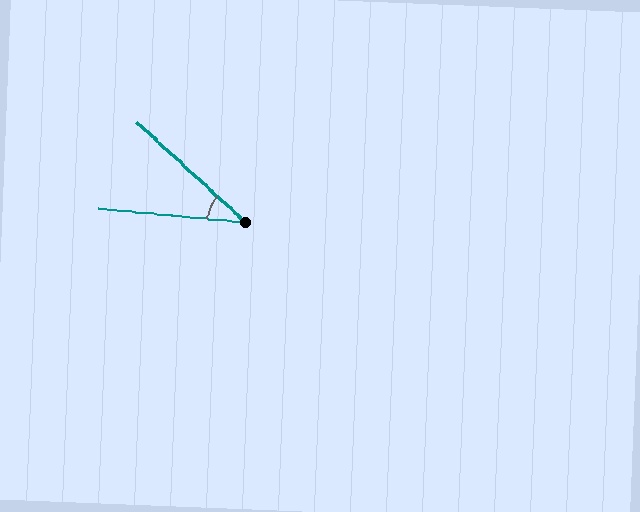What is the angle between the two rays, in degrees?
Approximately 37 degrees.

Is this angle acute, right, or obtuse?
It is acute.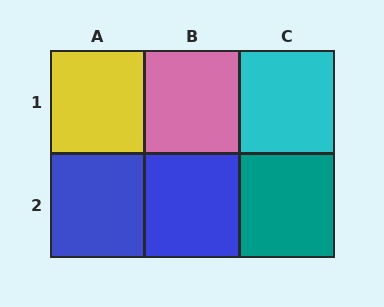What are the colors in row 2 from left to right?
Blue, blue, teal.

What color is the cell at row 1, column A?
Yellow.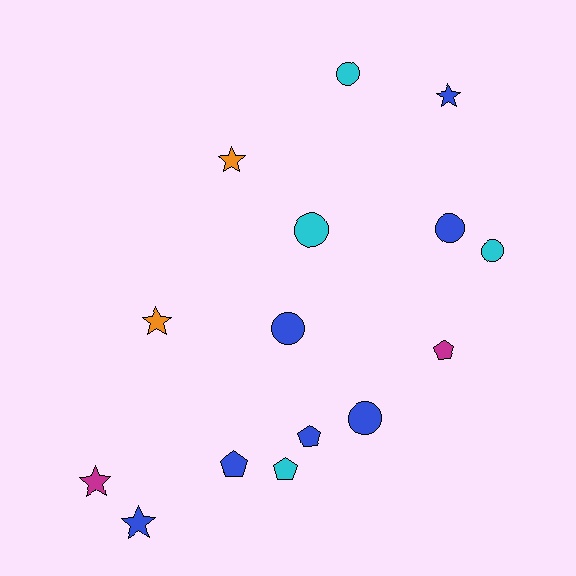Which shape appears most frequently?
Circle, with 6 objects.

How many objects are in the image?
There are 15 objects.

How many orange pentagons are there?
There are no orange pentagons.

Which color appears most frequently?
Blue, with 7 objects.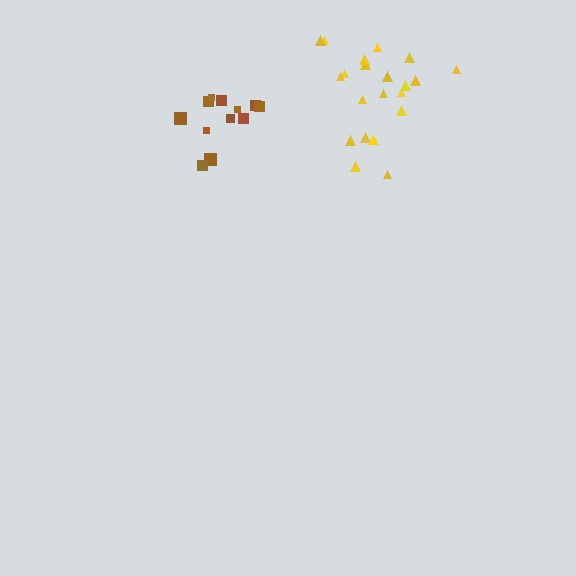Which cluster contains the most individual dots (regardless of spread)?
Yellow (21).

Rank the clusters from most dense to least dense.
brown, yellow.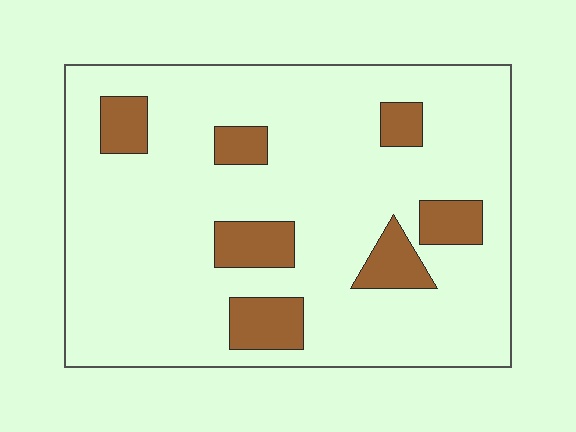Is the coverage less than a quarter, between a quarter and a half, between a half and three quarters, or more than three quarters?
Less than a quarter.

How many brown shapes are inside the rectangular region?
7.